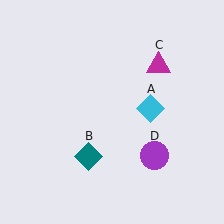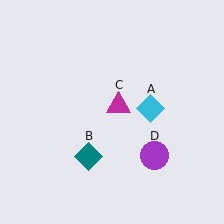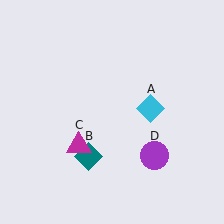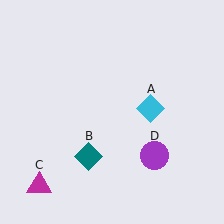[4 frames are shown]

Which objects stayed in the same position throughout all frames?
Cyan diamond (object A) and teal diamond (object B) and purple circle (object D) remained stationary.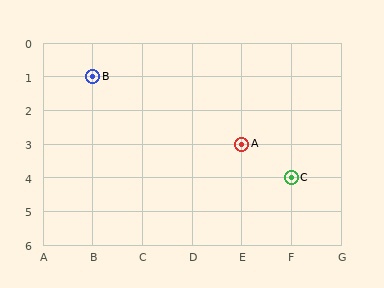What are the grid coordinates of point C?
Point C is at grid coordinates (F, 4).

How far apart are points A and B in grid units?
Points A and B are 3 columns and 2 rows apart (about 3.6 grid units diagonally).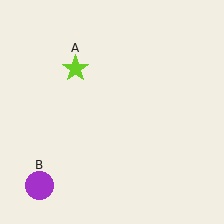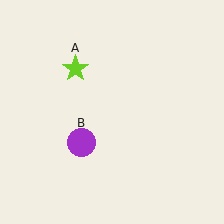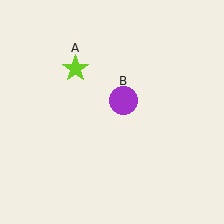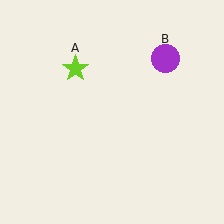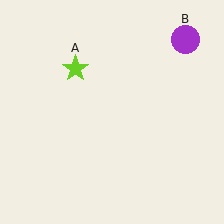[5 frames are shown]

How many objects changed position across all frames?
1 object changed position: purple circle (object B).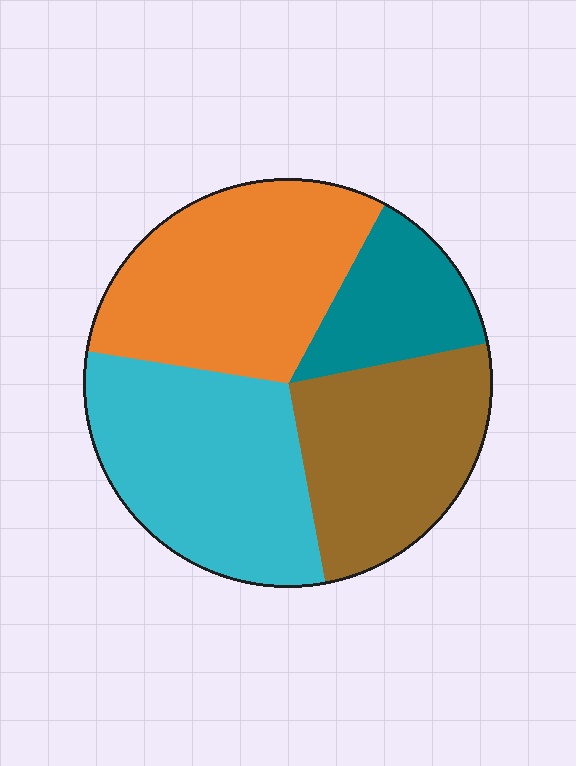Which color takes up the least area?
Teal, at roughly 15%.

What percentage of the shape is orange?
Orange takes up between a quarter and a half of the shape.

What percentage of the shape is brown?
Brown covers around 25% of the shape.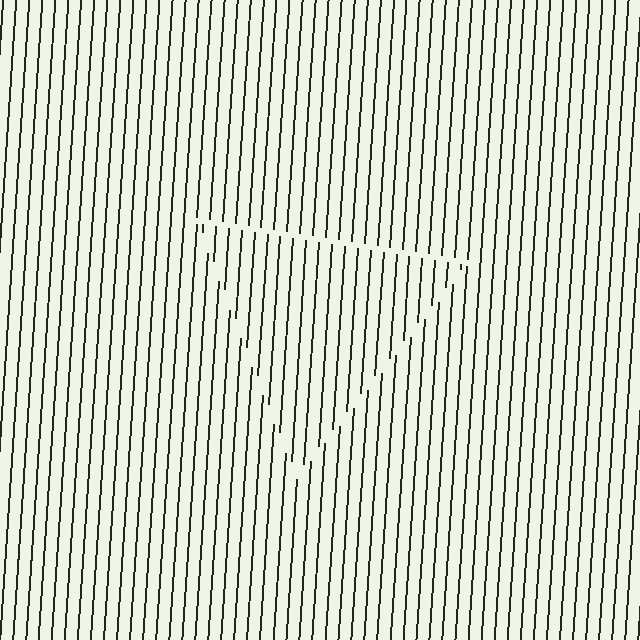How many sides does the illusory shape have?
3 sides — the line-ends trace a triangle.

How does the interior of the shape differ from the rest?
The interior of the shape contains the same grating, shifted by half a period — the contour is defined by the phase discontinuity where line-ends from the inner and outer gratings abut.